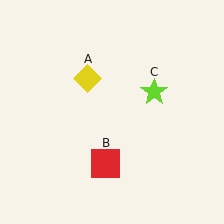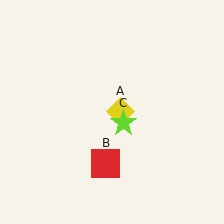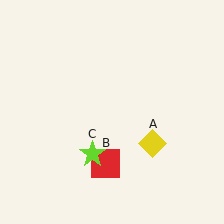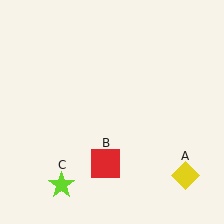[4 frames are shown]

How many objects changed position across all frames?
2 objects changed position: yellow diamond (object A), lime star (object C).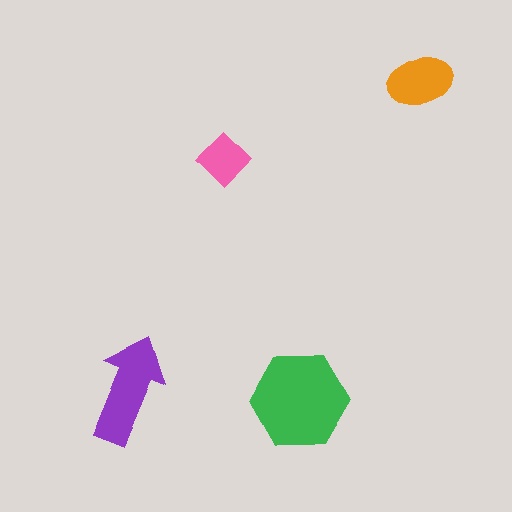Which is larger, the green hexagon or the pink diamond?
The green hexagon.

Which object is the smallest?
The pink diamond.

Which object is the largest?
The green hexagon.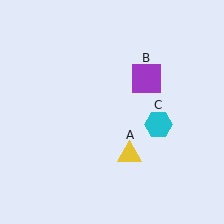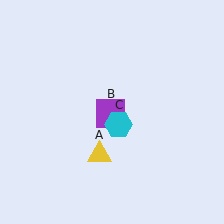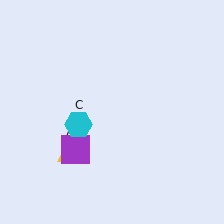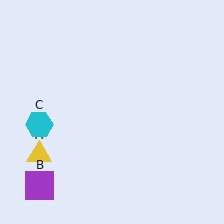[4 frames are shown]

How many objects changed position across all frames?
3 objects changed position: yellow triangle (object A), purple square (object B), cyan hexagon (object C).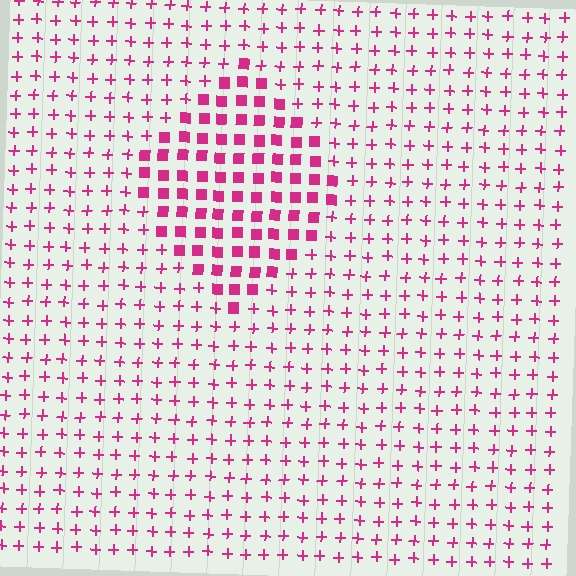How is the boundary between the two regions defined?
The boundary is defined by a change in element shape: squares inside vs. plus signs outside. All elements share the same color and spacing.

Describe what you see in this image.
The image is filled with small magenta elements arranged in a uniform grid. A diamond-shaped region contains squares, while the surrounding area contains plus signs. The boundary is defined purely by the change in element shape.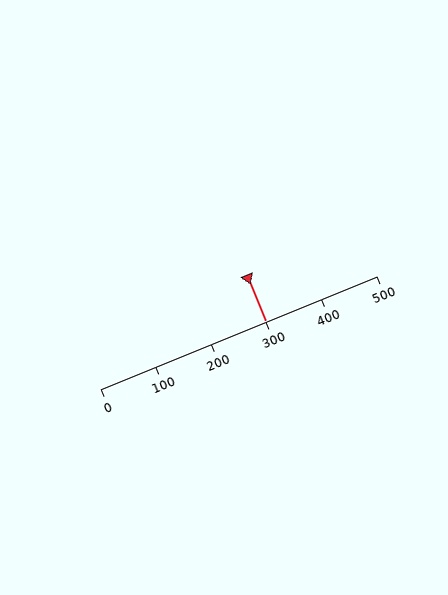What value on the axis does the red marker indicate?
The marker indicates approximately 300.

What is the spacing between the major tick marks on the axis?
The major ticks are spaced 100 apart.